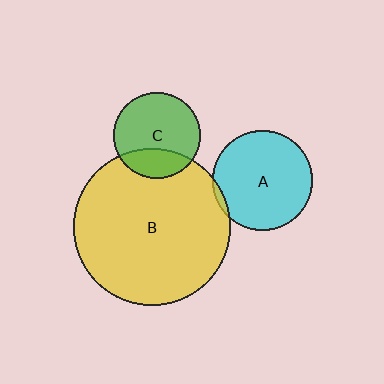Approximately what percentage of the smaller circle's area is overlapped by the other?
Approximately 5%.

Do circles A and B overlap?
Yes.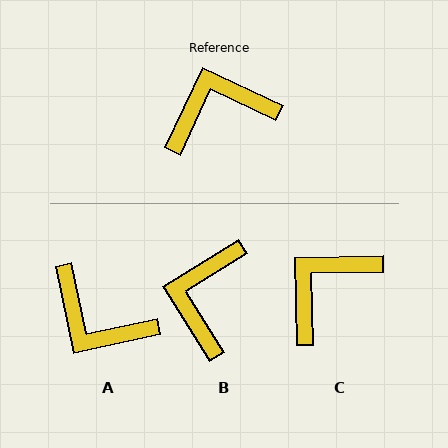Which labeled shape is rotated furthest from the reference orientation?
A, about 127 degrees away.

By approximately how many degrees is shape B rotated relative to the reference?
Approximately 57 degrees counter-clockwise.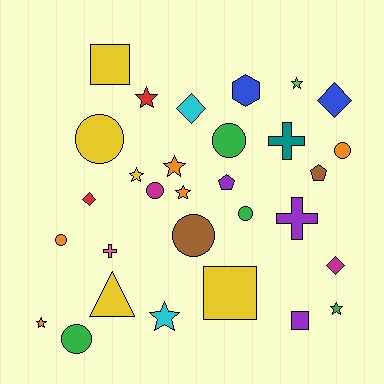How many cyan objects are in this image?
There are 2 cyan objects.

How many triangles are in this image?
There is 1 triangle.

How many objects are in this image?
There are 30 objects.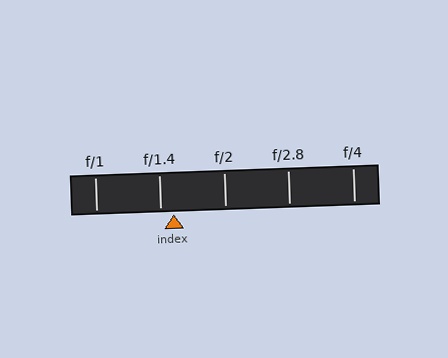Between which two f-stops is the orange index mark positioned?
The index mark is between f/1.4 and f/2.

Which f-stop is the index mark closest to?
The index mark is closest to f/1.4.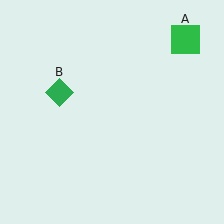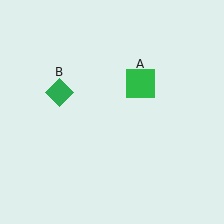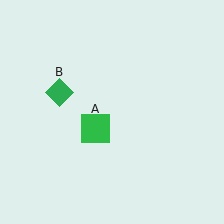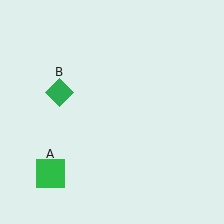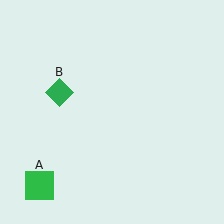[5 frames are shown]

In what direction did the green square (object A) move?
The green square (object A) moved down and to the left.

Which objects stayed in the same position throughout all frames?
Green diamond (object B) remained stationary.